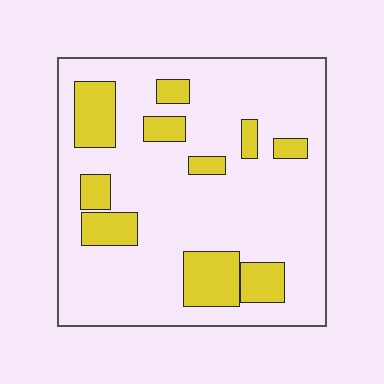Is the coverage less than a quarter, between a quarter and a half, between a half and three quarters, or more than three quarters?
Less than a quarter.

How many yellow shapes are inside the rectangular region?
10.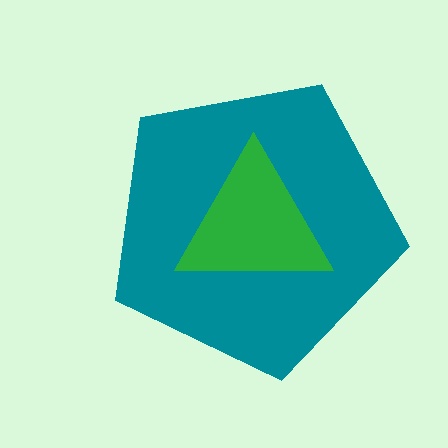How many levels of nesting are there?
2.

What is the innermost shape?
The green triangle.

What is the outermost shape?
The teal pentagon.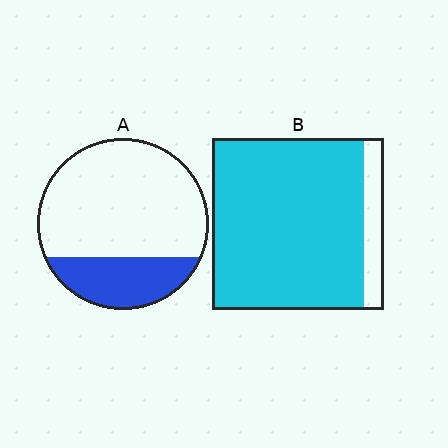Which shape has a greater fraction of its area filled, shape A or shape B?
Shape B.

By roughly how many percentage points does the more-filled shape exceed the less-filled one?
By roughly 60 percentage points (B over A).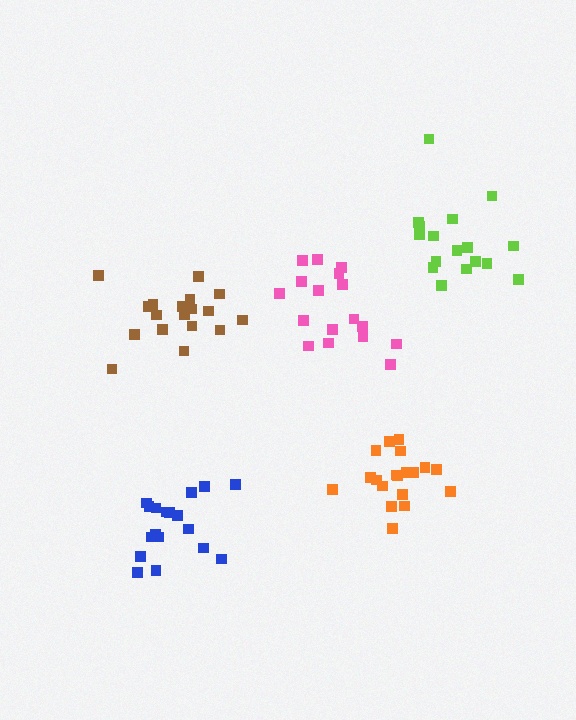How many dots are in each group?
Group 1: 17 dots, Group 2: 19 dots, Group 3: 18 dots, Group 4: 17 dots, Group 5: 18 dots (89 total).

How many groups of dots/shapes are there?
There are 5 groups.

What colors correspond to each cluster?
The clusters are colored: lime, orange, brown, pink, blue.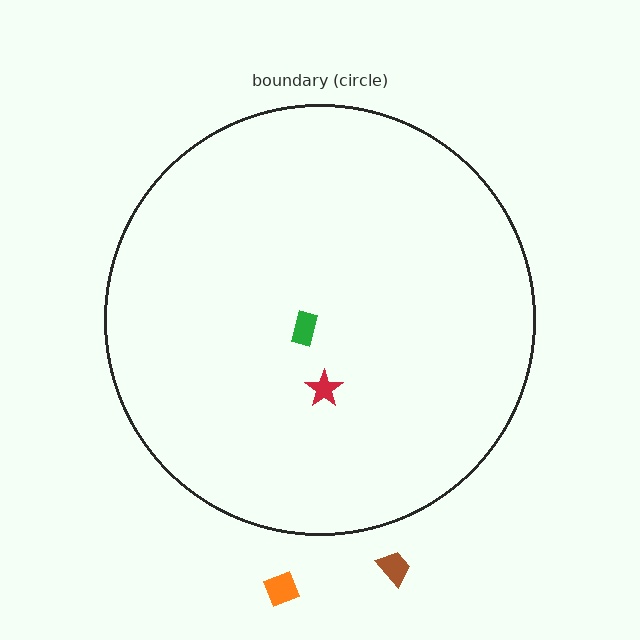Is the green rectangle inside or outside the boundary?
Inside.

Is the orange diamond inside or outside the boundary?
Outside.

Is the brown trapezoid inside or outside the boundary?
Outside.